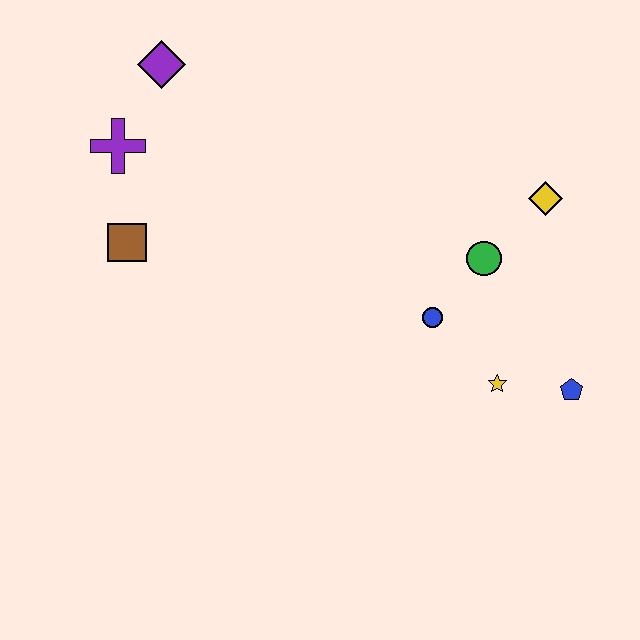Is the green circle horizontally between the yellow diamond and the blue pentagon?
No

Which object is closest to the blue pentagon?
The yellow star is closest to the blue pentagon.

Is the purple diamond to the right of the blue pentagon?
No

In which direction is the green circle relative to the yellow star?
The green circle is above the yellow star.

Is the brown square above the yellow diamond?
No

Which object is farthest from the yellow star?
The purple diamond is farthest from the yellow star.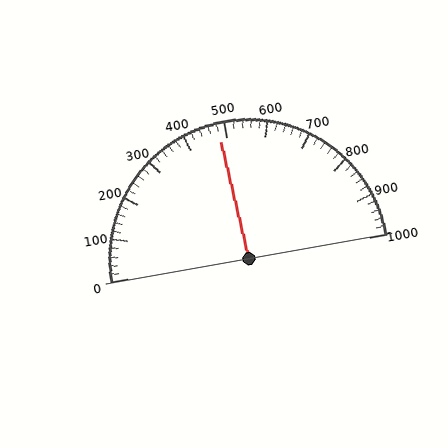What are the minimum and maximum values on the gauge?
The gauge ranges from 0 to 1000.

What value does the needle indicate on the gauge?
The needle indicates approximately 480.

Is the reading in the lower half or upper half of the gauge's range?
The reading is in the lower half of the range (0 to 1000).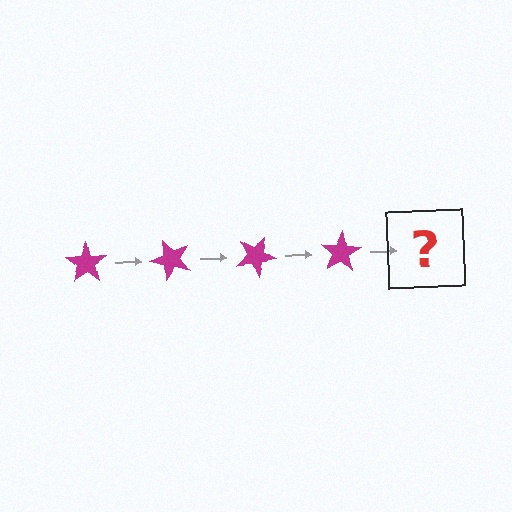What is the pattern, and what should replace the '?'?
The pattern is that the star rotates 50 degrees each step. The '?' should be a magenta star rotated 200 degrees.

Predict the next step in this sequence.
The next step is a magenta star rotated 200 degrees.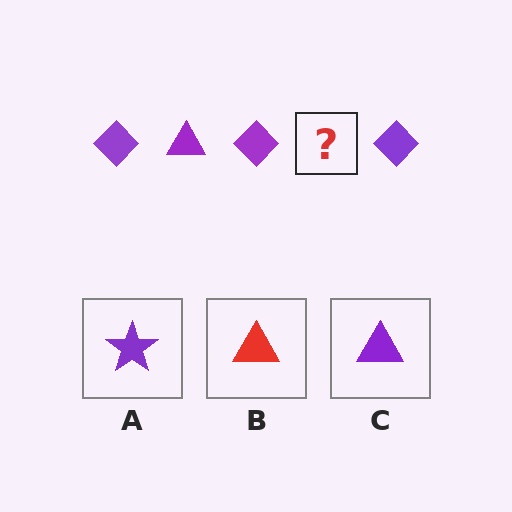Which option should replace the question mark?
Option C.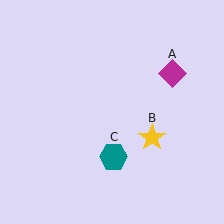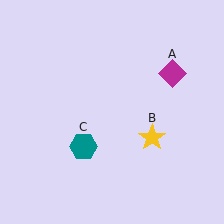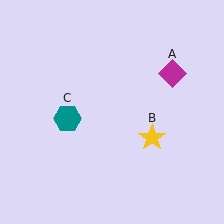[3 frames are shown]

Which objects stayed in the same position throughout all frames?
Magenta diamond (object A) and yellow star (object B) remained stationary.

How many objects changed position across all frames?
1 object changed position: teal hexagon (object C).